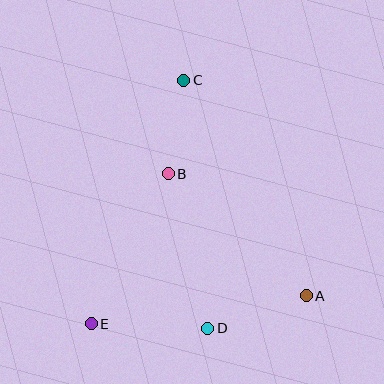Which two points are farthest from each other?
Points C and E are farthest from each other.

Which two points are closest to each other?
Points B and C are closest to each other.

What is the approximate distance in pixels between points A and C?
The distance between A and C is approximately 248 pixels.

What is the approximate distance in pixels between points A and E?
The distance between A and E is approximately 217 pixels.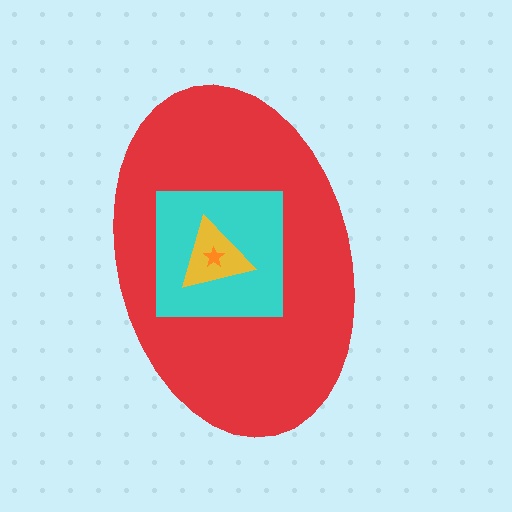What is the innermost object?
The orange star.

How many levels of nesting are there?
4.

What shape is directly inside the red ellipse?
The cyan square.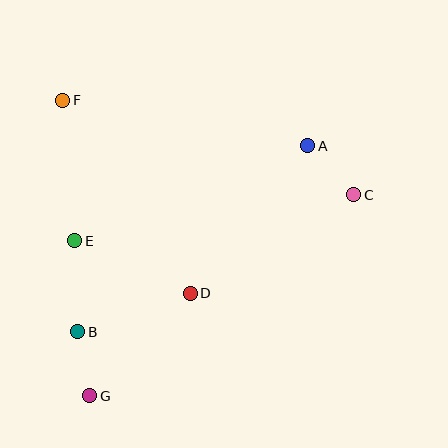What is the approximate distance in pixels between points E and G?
The distance between E and G is approximately 155 pixels.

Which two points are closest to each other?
Points B and G are closest to each other.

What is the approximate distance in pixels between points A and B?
The distance between A and B is approximately 296 pixels.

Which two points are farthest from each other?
Points C and G are farthest from each other.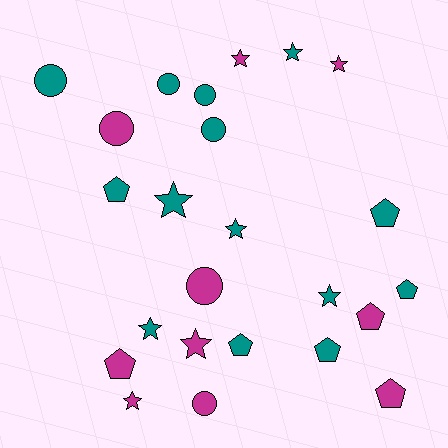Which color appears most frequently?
Teal, with 14 objects.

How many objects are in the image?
There are 24 objects.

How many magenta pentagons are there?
There are 3 magenta pentagons.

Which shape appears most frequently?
Star, with 9 objects.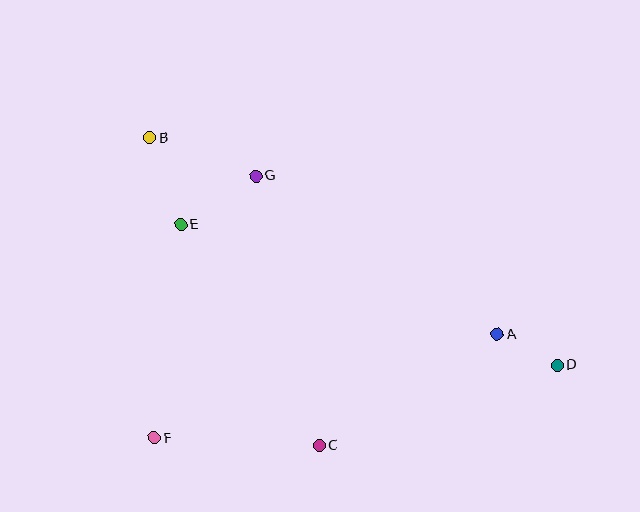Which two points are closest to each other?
Points A and D are closest to each other.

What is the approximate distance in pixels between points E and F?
The distance between E and F is approximately 215 pixels.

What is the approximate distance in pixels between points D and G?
The distance between D and G is approximately 356 pixels.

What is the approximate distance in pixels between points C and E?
The distance between C and E is approximately 260 pixels.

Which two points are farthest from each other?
Points B and D are farthest from each other.